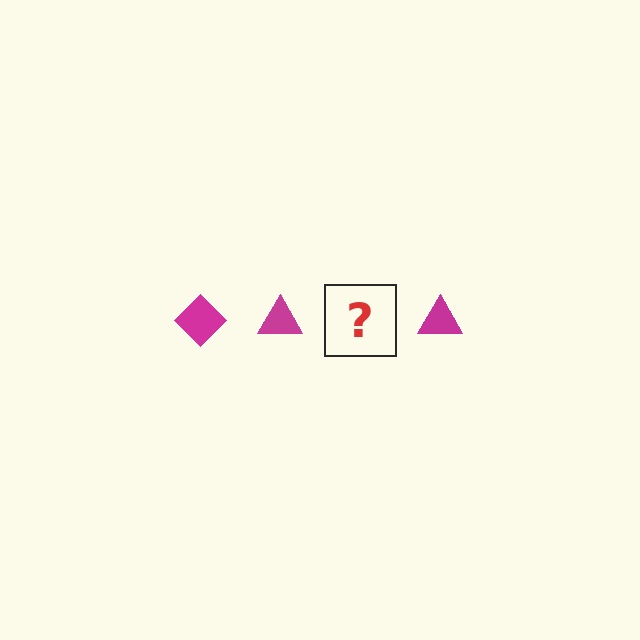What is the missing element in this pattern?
The missing element is a magenta diamond.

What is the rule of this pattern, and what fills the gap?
The rule is that the pattern cycles through diamond, triangle shapes in magenta. The gap should be filled with a magenta diamond.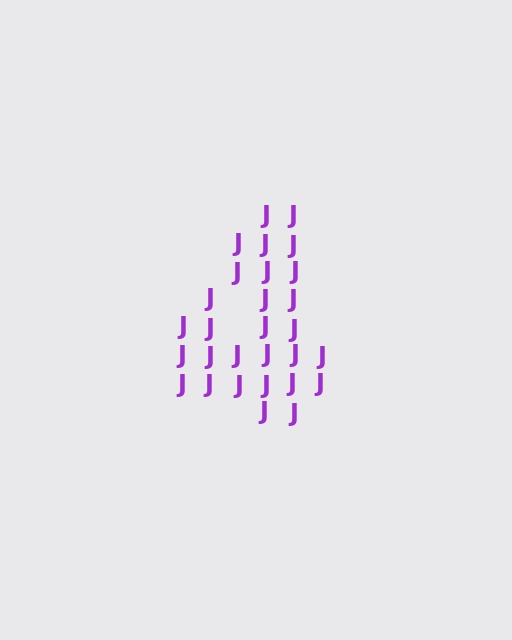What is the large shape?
The large shape is the digit 4.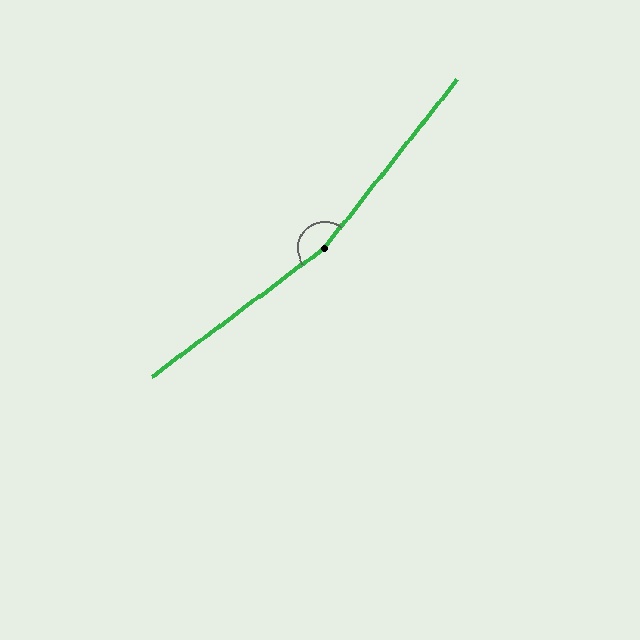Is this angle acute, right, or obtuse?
It is obtuse.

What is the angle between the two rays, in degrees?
Approximately 165 degrees.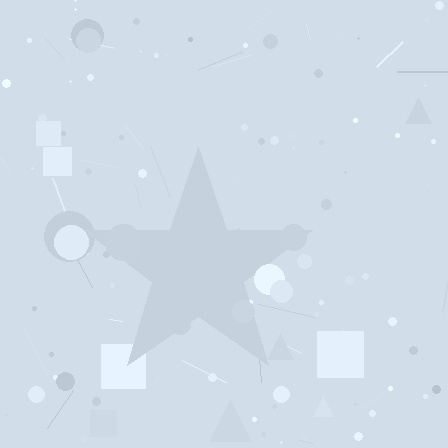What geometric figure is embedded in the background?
A star is embedded in the background.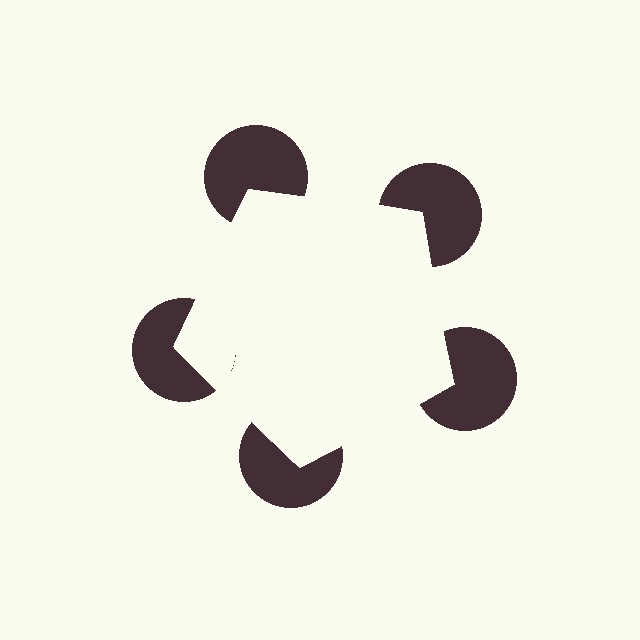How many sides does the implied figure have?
5 sides.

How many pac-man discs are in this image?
There are 5 — one at each vertex of the illusory pentagon.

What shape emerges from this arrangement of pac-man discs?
An illusory pentagon — its edges are inferred from the aligned wedge cuts in the pac-man discs, not physically drawn.